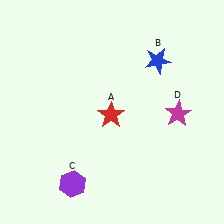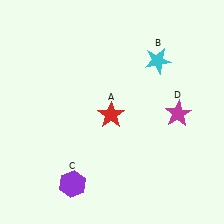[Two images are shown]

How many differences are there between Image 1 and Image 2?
There is 1 difference between the two images.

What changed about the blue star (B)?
In Image 1, B is blue. In Image 2, it changed to cyan.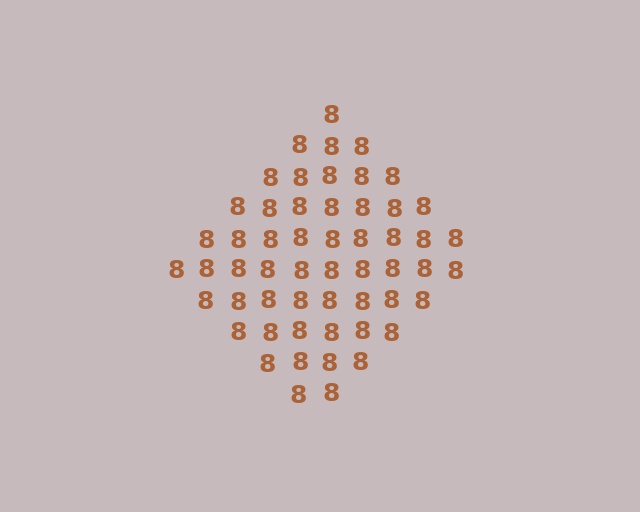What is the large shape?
The large shape is a diamond.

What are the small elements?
The small elements are digit 8's.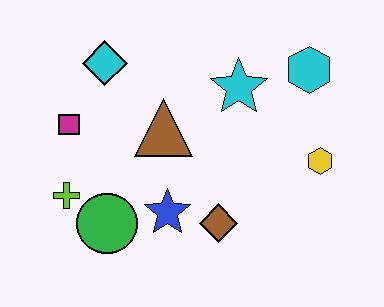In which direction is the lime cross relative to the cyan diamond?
The lime cross is below the cyan diamond.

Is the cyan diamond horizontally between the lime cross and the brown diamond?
Yes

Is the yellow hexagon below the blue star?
No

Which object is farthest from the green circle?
The cyan hexagon is farthest from the green circle.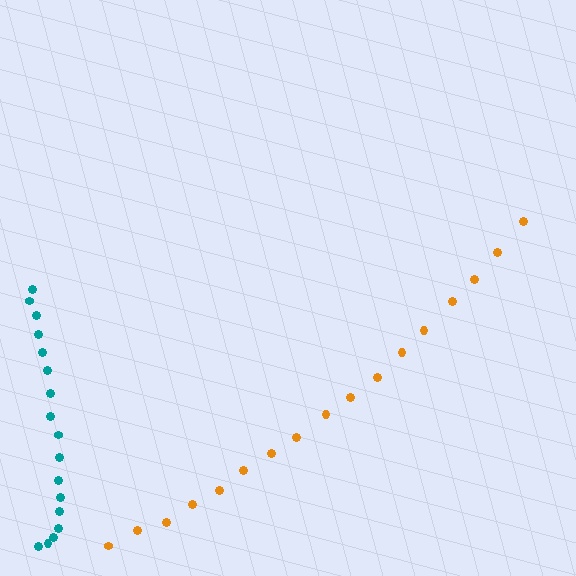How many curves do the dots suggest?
There are 2 distinct paths.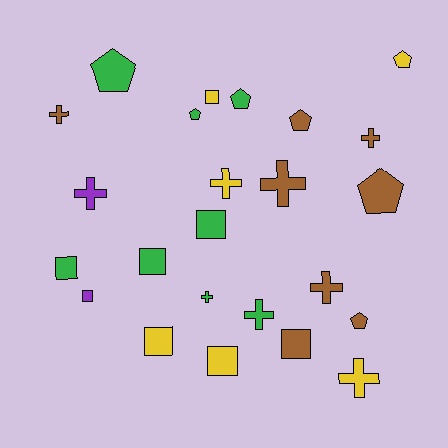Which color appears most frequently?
Green, with 8 objects.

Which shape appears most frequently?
Cross, with 9 objects.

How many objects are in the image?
There are 24 objects.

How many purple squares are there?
There is 1 purple square.